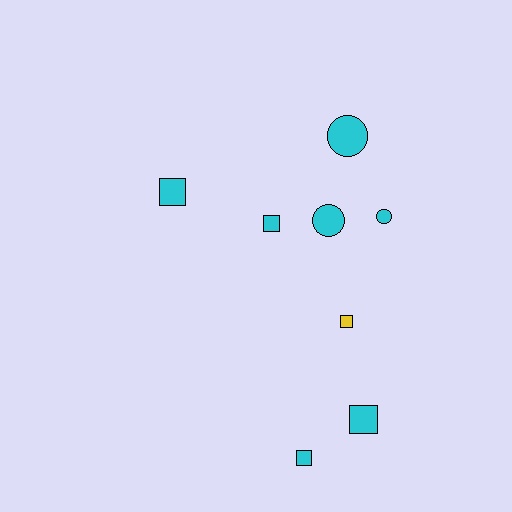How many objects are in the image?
There are 8 objects.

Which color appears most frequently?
Cyan, with 7 objects.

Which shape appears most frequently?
Square, with 5 objects.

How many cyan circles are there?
There are 3 cyan circles.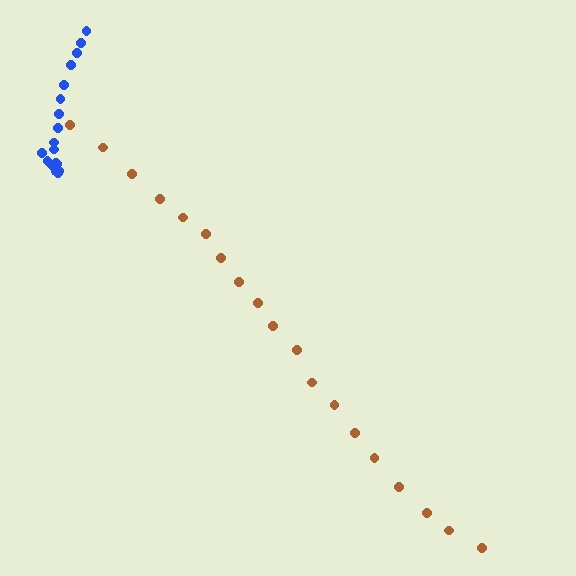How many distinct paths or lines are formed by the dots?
There are 2 distinct paths.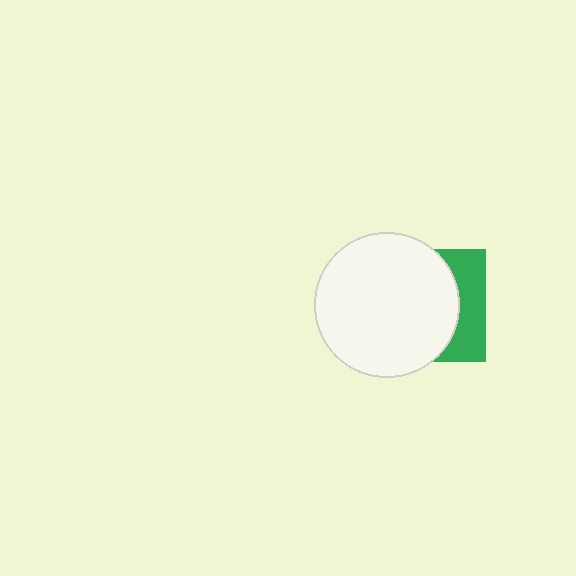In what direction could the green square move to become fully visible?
The green square could move right. That would shift it out from behind the white circle entirely.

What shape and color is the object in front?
The object in front is a white circle.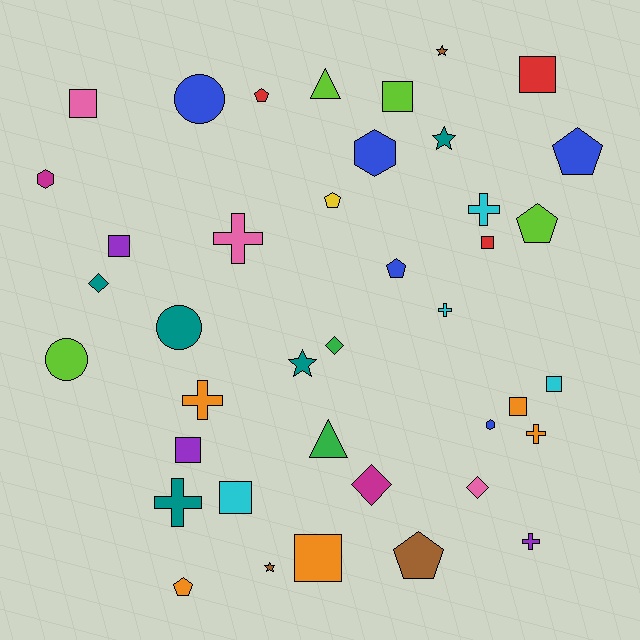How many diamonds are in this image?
There are 4 diamonds.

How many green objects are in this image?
There are 2 green objects.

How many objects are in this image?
There are 40 objects.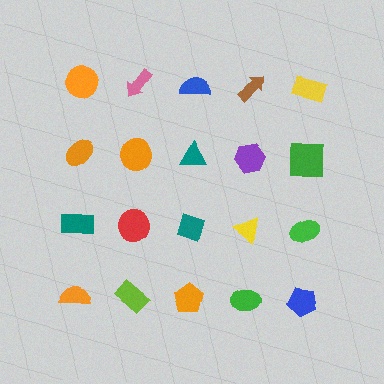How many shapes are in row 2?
5 shapes.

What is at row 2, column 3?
A teal triangle.